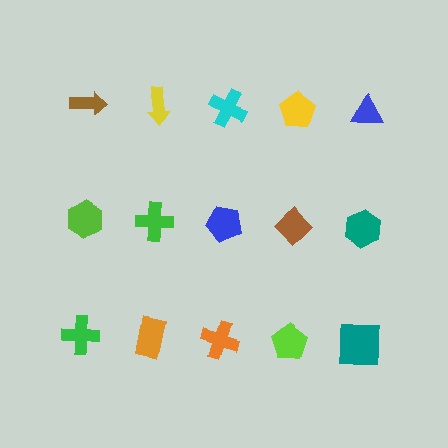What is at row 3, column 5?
A teal square.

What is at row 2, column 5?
A teal hexagon.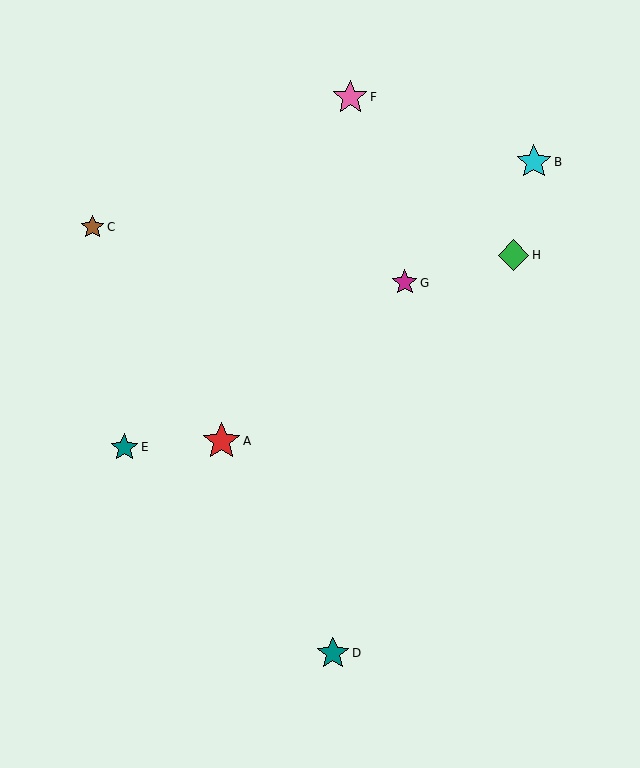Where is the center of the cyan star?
The center of the cyan star is at (534, 162).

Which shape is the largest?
The red star (labeled A) is the largest.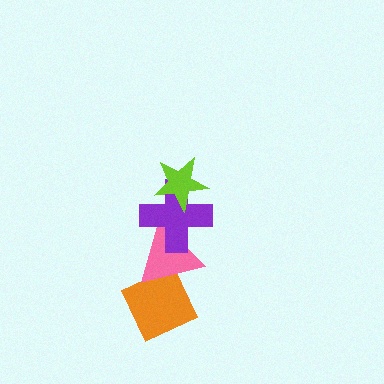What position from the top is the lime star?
The lime star is 1st from the top.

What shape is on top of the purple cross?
The lime star is on top of the purple cross.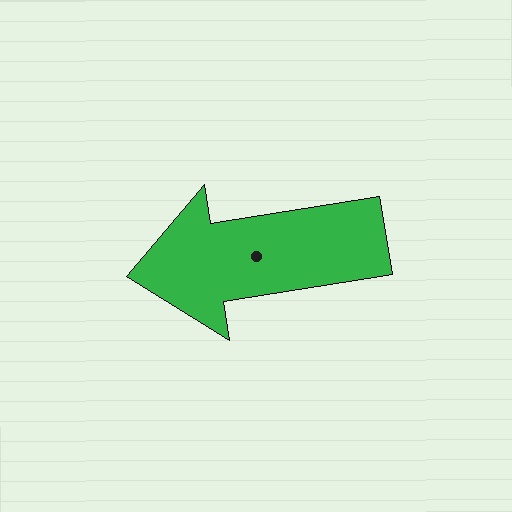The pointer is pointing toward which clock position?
Roughly 9 o'clock.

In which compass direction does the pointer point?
West.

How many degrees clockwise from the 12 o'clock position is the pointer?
Approximately 261 degrees.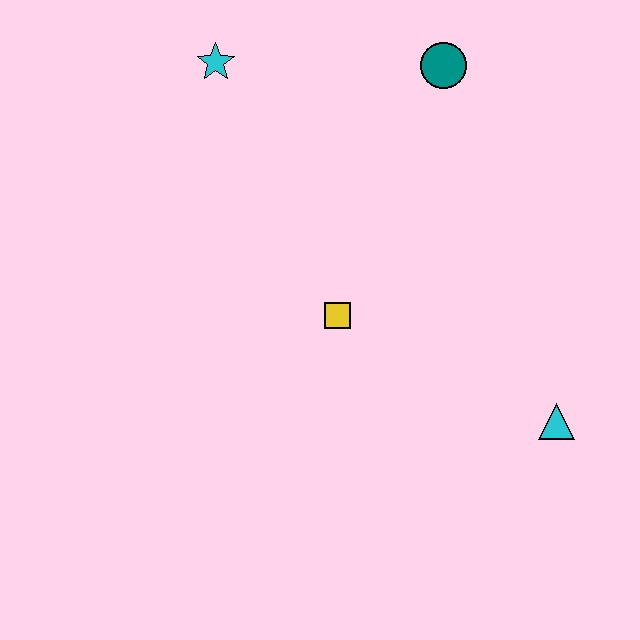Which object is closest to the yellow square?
The cyan triangle is closest to the yellow square.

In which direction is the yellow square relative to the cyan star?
The yellow square is below the cyan star.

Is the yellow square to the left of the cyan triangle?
Yes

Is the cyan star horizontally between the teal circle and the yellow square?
No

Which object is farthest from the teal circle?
The cyan triangle is farthest from the teal circle.